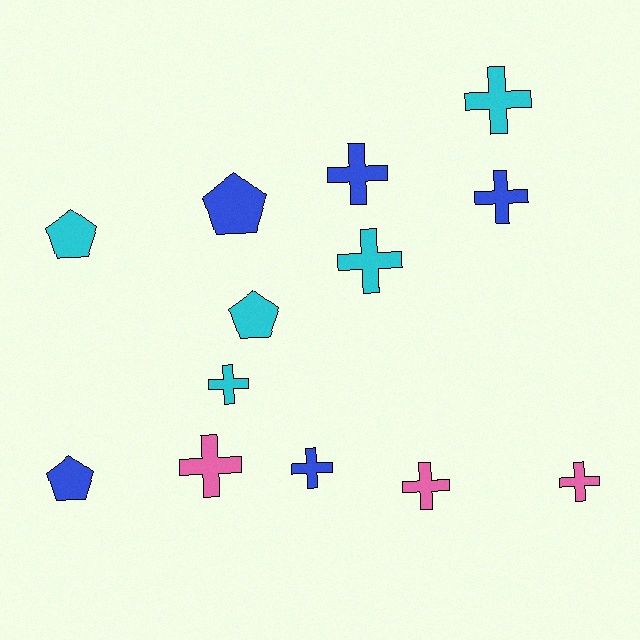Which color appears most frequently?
Blue, with 5 objects.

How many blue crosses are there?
There are 3 blue crosses.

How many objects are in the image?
There are 13 objects.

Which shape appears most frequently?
Cross, with 9 objects.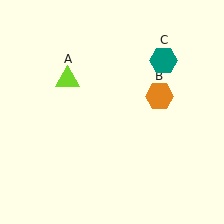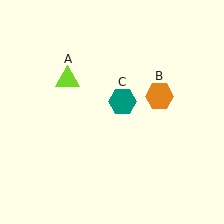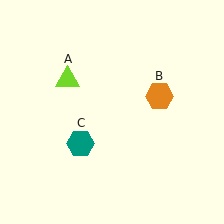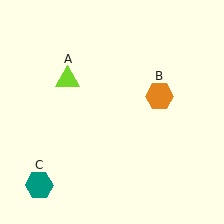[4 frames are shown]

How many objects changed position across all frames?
1 object changed position: teal hexagon (object C).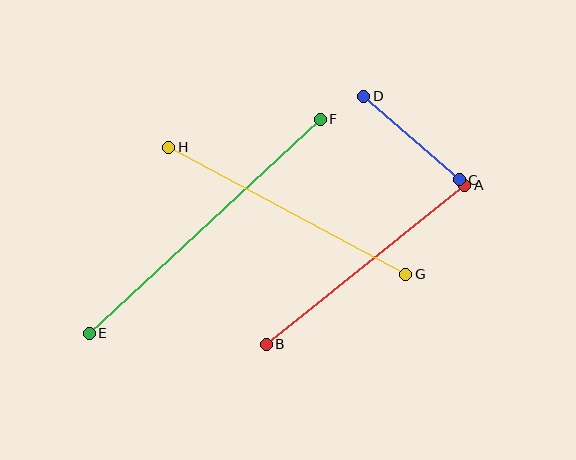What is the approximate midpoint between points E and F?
The midpoint is at approximately (205, 226) pixels.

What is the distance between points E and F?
The distance is approximately 315 pixels.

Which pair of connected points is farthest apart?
Points E and F are farthest apart.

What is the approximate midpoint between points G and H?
The midpoint is at approximately (287, 211) pixels.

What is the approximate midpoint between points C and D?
The midpoint is at approximately (412, 138) pixels.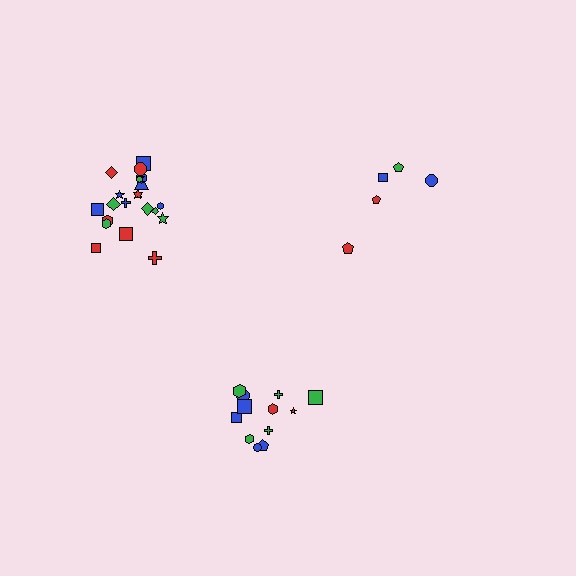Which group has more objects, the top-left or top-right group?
The top-left group.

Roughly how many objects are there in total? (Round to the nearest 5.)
Roughly 40 objects in total.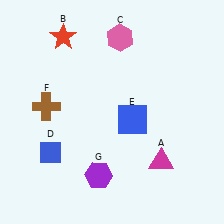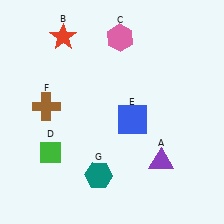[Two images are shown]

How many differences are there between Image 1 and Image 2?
There are 3 differences between the two images.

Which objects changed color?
A changed from magenta to purple. D changed from blue to green. G changed from purple to teal.